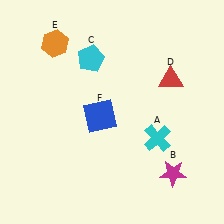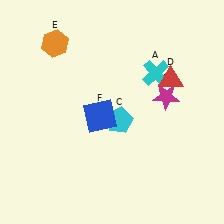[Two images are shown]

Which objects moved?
The objects that moved are: the cyan cross (A), the magenta star (B), the cyan pentagon (C).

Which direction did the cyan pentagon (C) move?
The cyan pentagon (C) moved down.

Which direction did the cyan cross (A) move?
The cyan cross (A) moved up.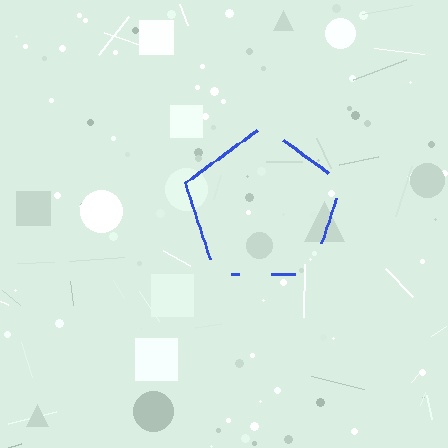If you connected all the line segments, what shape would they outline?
They would outline a pentagon.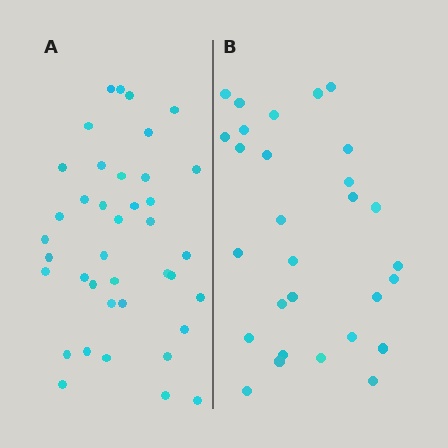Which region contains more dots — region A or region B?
Region A (the left region) has more dots.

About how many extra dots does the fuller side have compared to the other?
Region A has roughly 10 or so more dots than region B.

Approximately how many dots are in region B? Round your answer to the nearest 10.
About 30 dots. (The exact count is 29, which rounds to 30.)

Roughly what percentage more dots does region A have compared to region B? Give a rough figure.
About 35% more.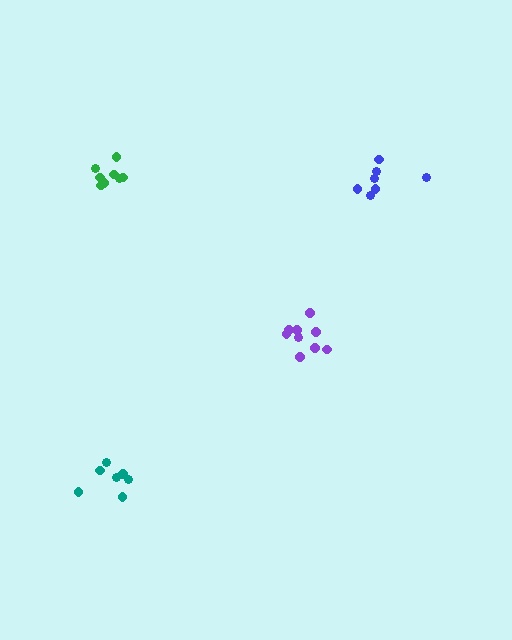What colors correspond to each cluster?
The clusters are colored: blue, teal, green, purple.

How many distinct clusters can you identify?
There are 4 distinct clusters.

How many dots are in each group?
Group 1: 7 dots, Group 2: 7 dots, Group 3: 8 dots, Group 4: 10 dots (32 total).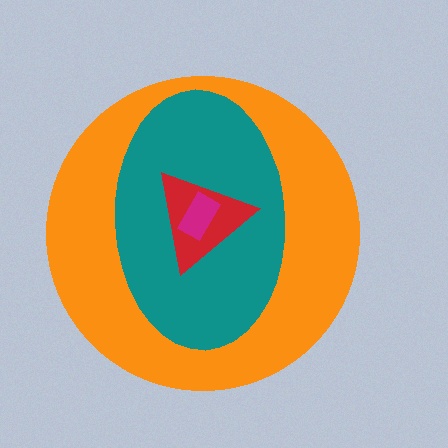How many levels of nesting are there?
4.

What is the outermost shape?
The orange circle.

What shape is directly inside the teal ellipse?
The red triangle.